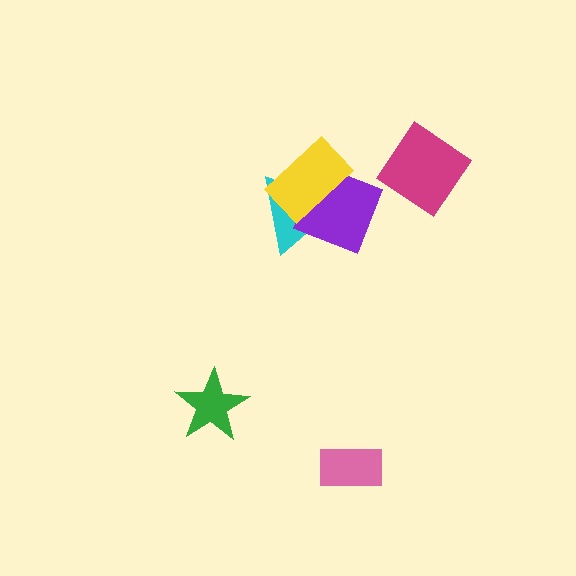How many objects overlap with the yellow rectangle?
2 objects overlap with the yellow rectangle.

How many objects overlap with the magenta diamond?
0 objects overlap with the magenta diamond.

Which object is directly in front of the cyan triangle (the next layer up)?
The purple diamond is directly in front of the cyan triangle.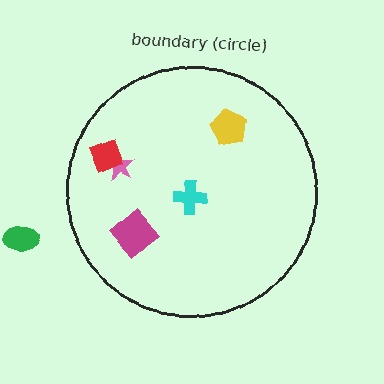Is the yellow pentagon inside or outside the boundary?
Inside.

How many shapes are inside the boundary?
5 inside, 1 outside.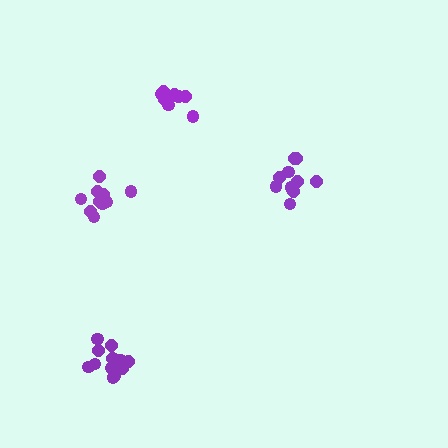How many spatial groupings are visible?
There are 4 spatial groupings.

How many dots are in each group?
Group 1: 14 dots, Group 2: 10 dots, Group 3: 10 dots, Group 4: 9 dots (43 total).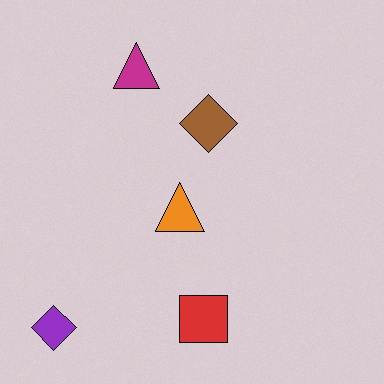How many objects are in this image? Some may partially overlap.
There are 5 objects.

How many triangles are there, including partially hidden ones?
There are 2 triangles.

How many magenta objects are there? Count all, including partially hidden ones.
There is 1 magenta object.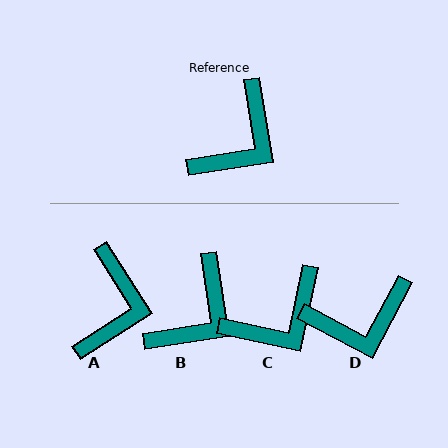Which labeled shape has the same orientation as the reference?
B.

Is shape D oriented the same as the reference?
No, it is off by about 37 degrees.